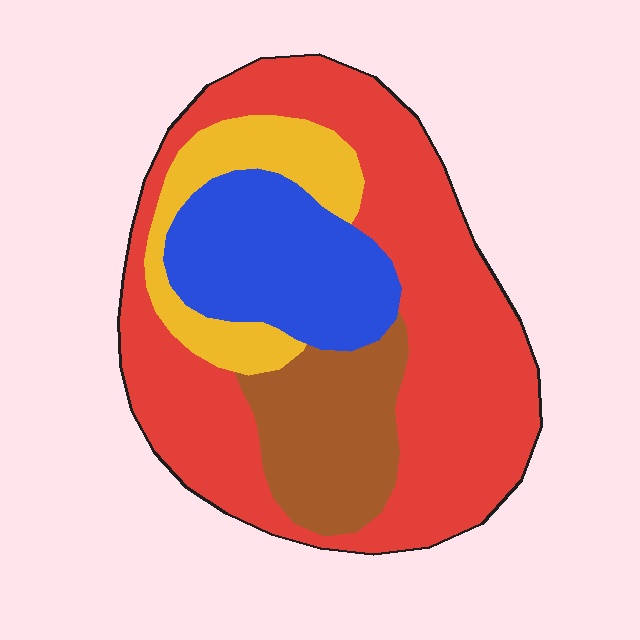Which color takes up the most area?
Red, at roughly 55%.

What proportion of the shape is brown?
Brown takes up less than a sixth of the shape.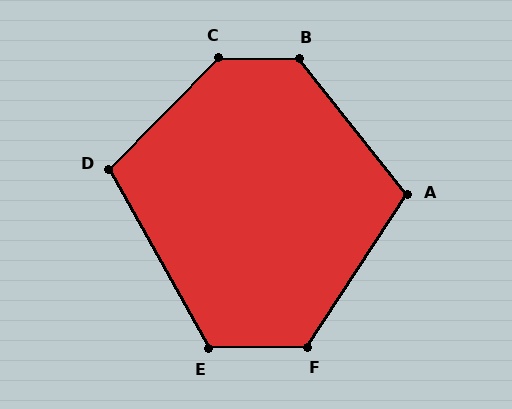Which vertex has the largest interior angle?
C, at approximately 133 degrees.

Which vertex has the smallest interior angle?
D, at approximately 106 degrees.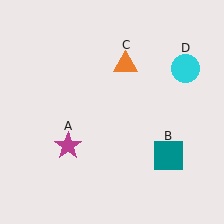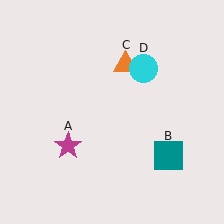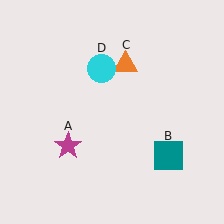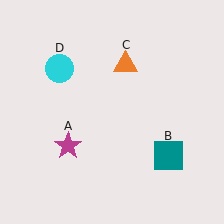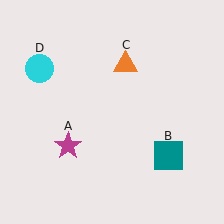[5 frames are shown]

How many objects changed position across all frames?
1 object changed position: cyan circle (object D).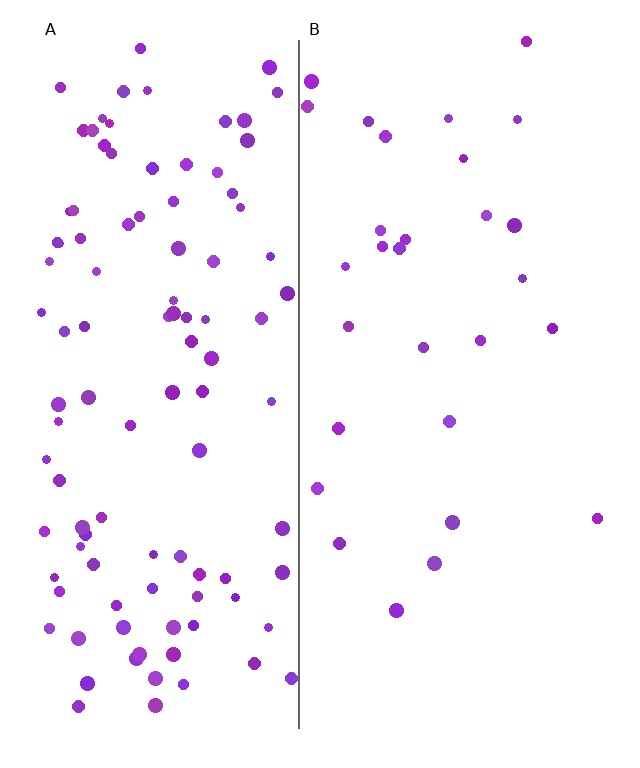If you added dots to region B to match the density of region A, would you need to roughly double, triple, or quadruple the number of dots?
Approximately quadruple.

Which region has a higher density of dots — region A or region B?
A (the left).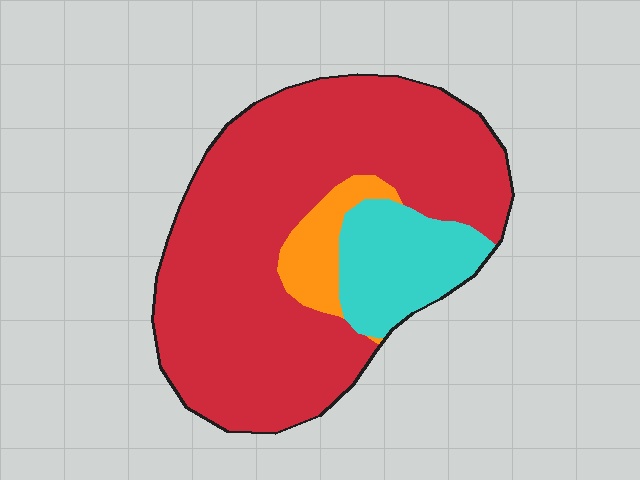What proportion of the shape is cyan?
Cyan covers around 15% of the shape.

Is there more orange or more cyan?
Cyan.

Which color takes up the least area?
Orange, at roughly 10%.